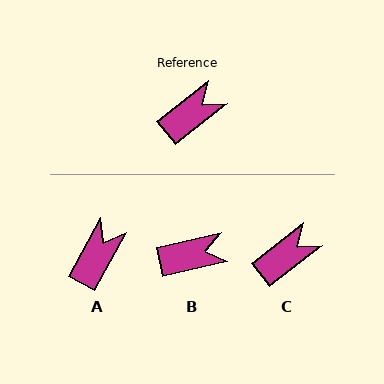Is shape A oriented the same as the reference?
No, it is off by about 23 degrees.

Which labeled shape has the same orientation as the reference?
C.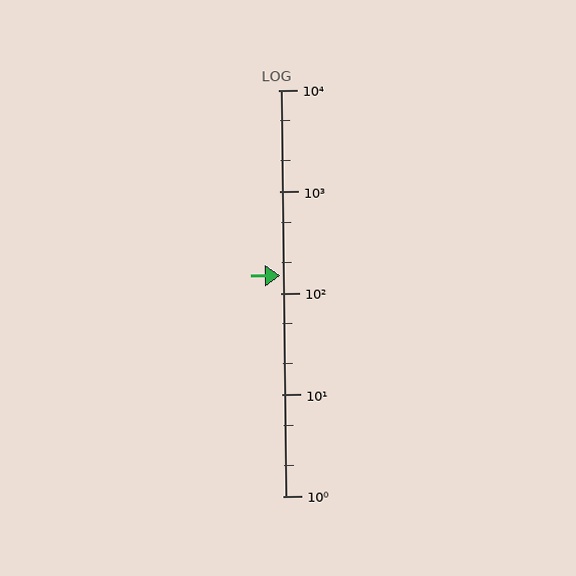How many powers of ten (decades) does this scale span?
The scale spans 4 decades, from 1 to 10000.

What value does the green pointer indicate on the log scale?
The pointer indicates approximately 150.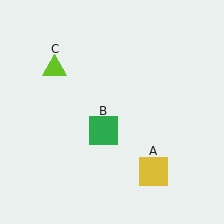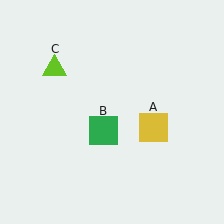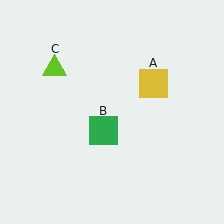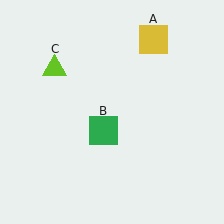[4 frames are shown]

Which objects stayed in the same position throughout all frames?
Green square (object B) and lime triangle (object C) remained stationary.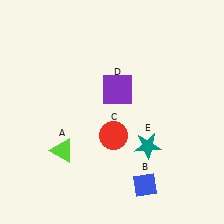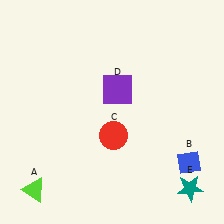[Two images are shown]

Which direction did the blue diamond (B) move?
The blue diamond (B) moved right.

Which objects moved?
The objects that moved are: the lime triangle (A), the blue diamond (B), the teal star (E).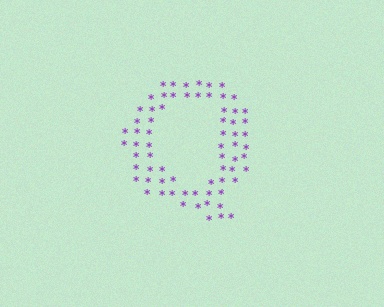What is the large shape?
The large shape is the letter Q.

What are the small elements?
The small elements are asterisks.